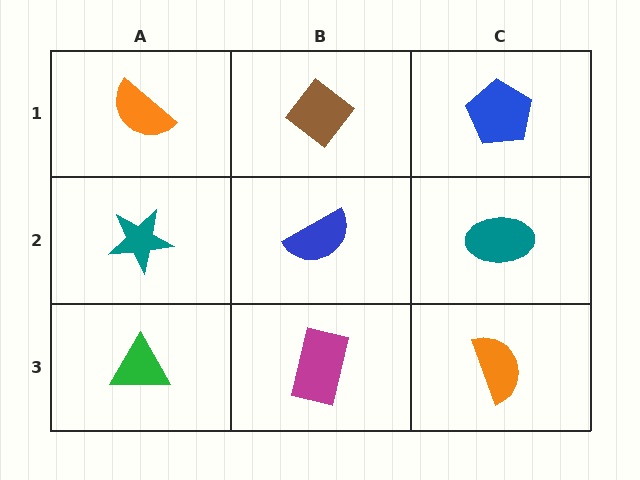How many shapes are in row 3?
3 shapes.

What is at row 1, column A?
An orange semicircle.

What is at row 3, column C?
An orange semicircle.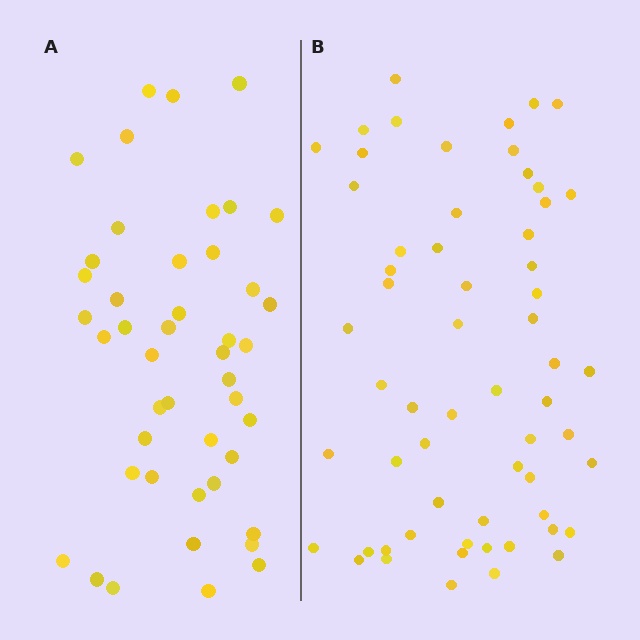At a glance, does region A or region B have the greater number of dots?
Region B (the right region) has more dots.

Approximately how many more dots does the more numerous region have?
Region B has approximately 15 more dots than region A.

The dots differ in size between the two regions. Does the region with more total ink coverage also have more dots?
No. Region A has more total ink coverage because its dots are larger, but region B actually contains more individual dots. Total area can be misleading — the number of items is what matters here.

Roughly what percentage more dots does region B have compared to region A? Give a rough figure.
About 35% more.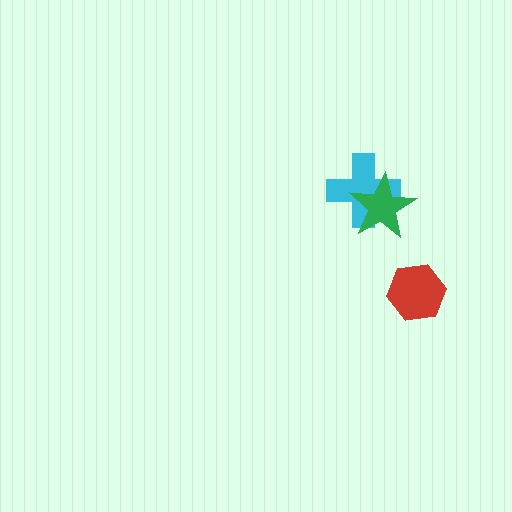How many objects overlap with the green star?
1 object overlaps with the green star.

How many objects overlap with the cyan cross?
1 object overlaps with the cyan cross.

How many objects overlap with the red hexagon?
0 objects overlap with the red hexagon.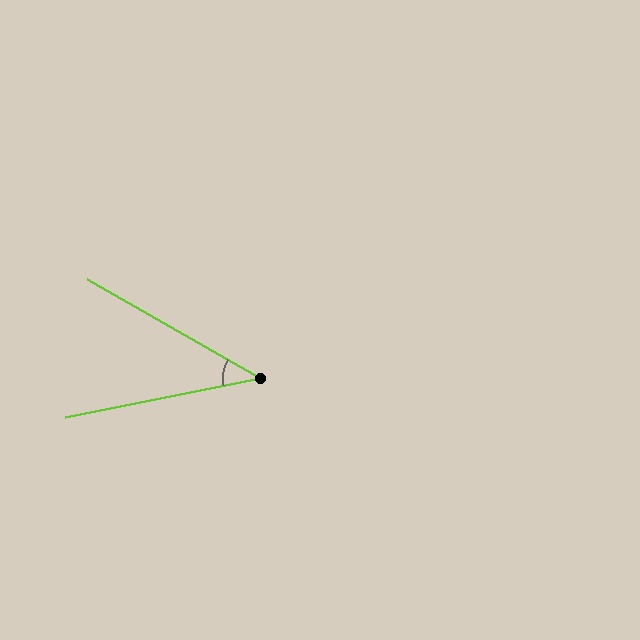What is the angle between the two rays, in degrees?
Approximately 41 degrees.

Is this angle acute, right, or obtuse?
It is acute.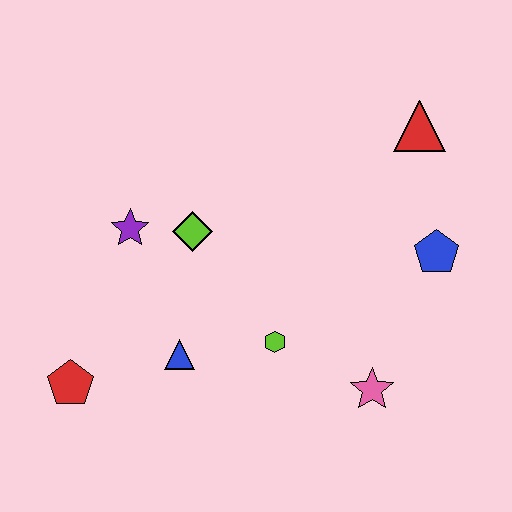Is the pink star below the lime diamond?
Yes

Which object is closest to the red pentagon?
The blue triangle is closest to the red pentagon.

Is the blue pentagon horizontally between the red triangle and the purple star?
No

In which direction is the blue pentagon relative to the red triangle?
The blue pentagon is below the red triangle.